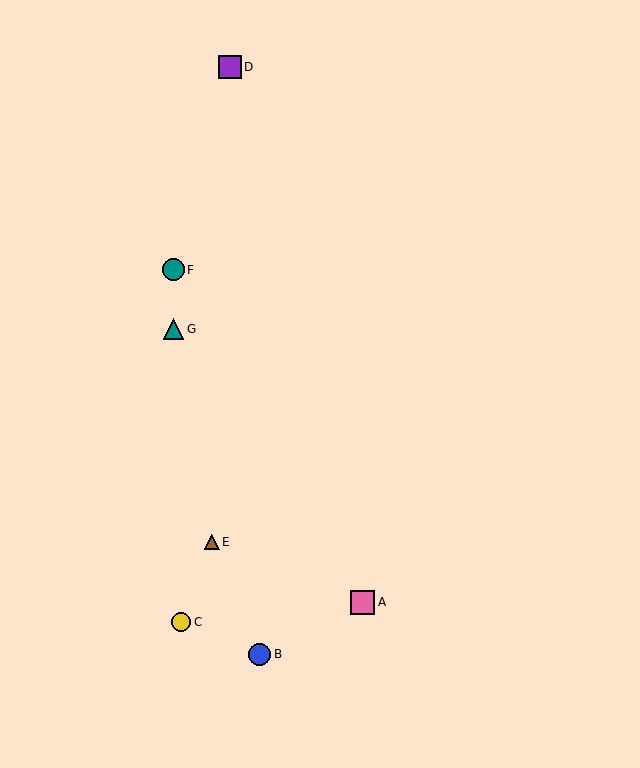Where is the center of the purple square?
The center of the purple square is at (230, 67).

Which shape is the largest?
The pink square (labeled A) is the largest.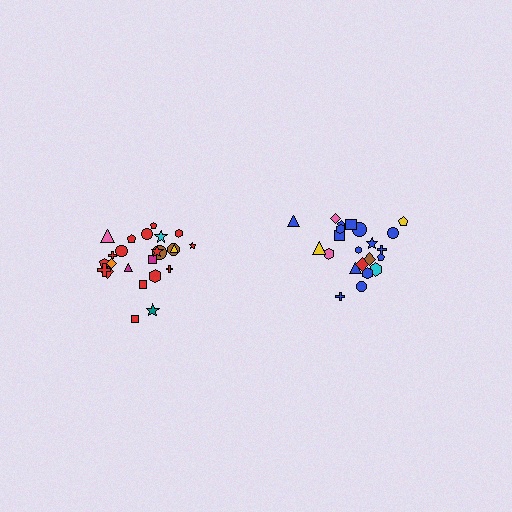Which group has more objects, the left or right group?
The left group.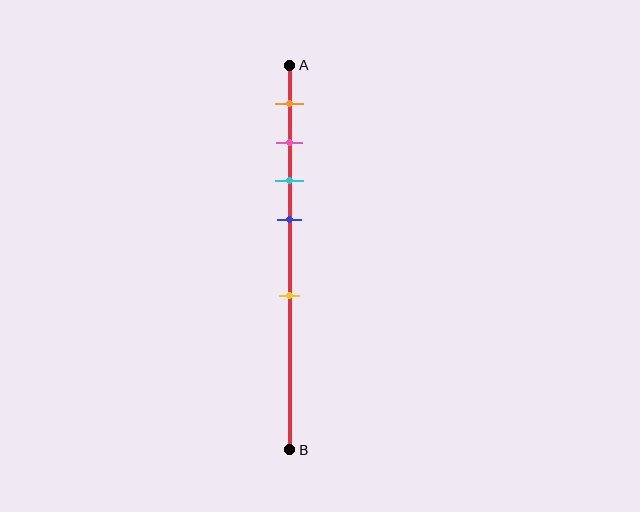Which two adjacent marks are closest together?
The pink and cyan marks are the closest adjacent pair.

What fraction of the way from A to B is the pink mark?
The pink mark is approximately 20% (0.2) of the way from A to B.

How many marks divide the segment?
There are 5 marks dividing the segment.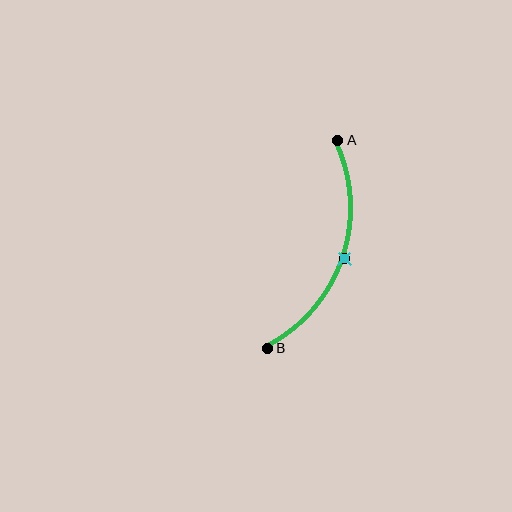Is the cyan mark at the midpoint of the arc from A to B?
Yes. The cyan mark lies on the arc at equal arc-length from both A and B — it is the arc midpoint.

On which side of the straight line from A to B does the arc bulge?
The arc bulges to the right of the straight line connecting A and B.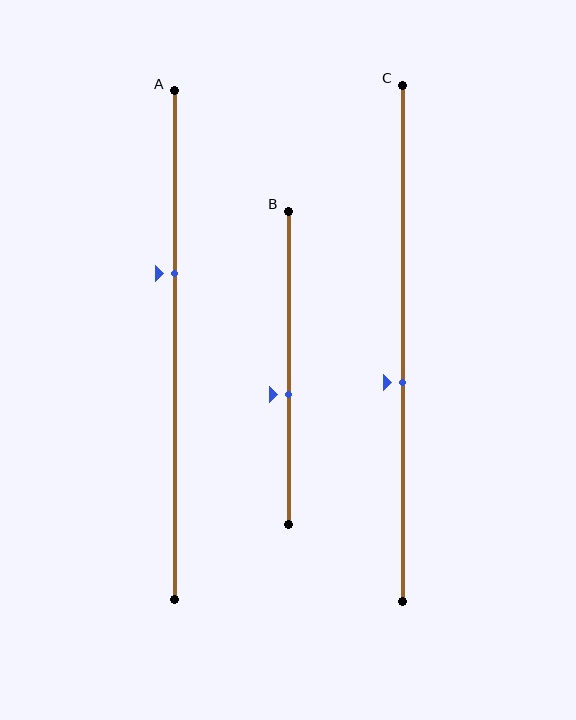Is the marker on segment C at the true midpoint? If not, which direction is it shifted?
No, the marker on segment C is shifted downward by about 8% of the segment length.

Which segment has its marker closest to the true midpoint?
Segment C has its marker closest to the true midpoint.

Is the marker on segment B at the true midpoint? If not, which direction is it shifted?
No, the marker on segment B is shifted downward by about 8% of the segment length.